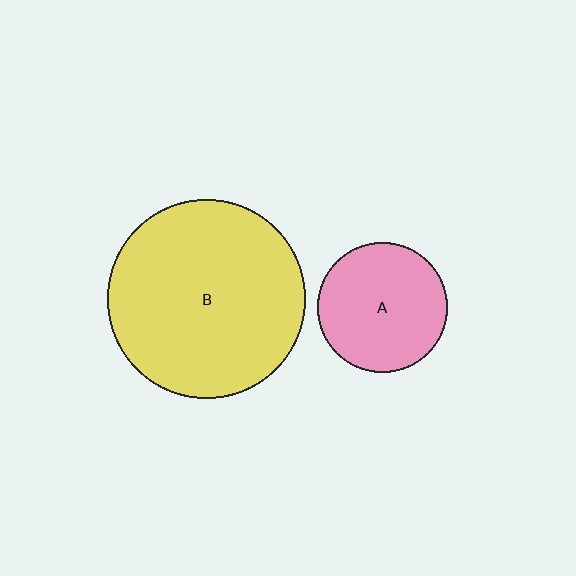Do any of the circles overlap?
No, none of the circles overlap.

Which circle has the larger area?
Circle B (yellow).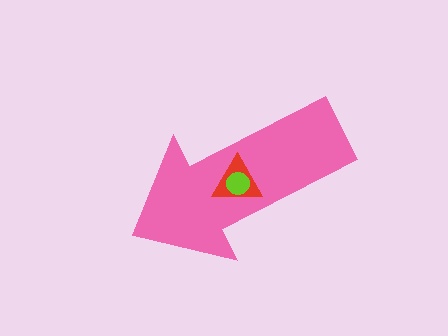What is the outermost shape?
The pink arrow.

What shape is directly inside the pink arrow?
The red triangle.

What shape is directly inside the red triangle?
The lime circle.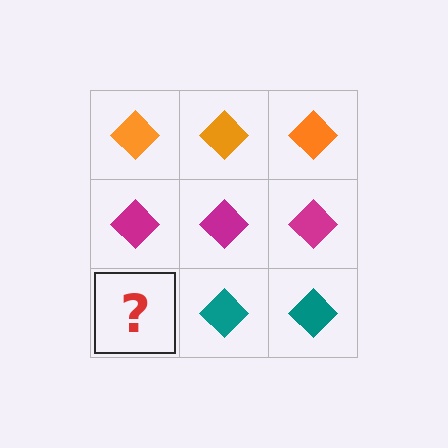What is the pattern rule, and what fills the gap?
The rule is that each row has a consistent color. The gap should be filled with a teal diamond.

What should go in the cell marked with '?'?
The missing cell should contain a teal diamond.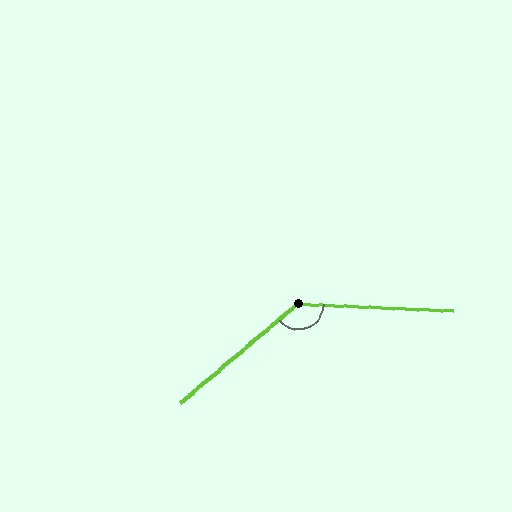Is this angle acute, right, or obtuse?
It is obtuse.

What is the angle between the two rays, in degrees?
Approximately 137 degrees.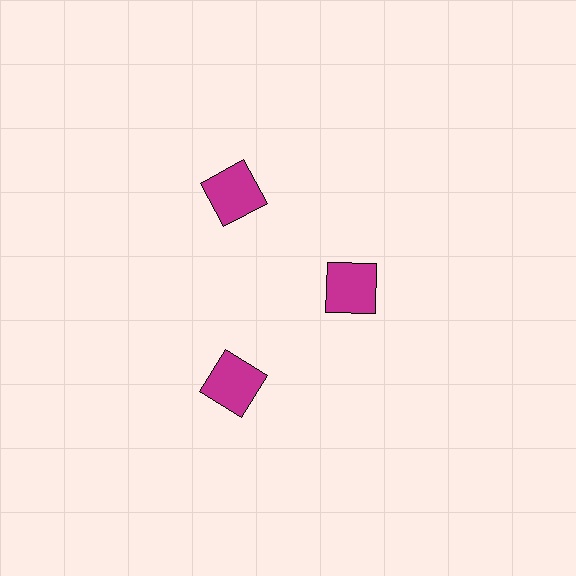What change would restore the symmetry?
The symmetry would be restored by moving it outward, back onto the ring so that all 3 squares sit at equal angles and equal distance from the center.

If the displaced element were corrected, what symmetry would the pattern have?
It would have 3-fold rotational symmetry — the pattern would map onto itself every 120 degrees.